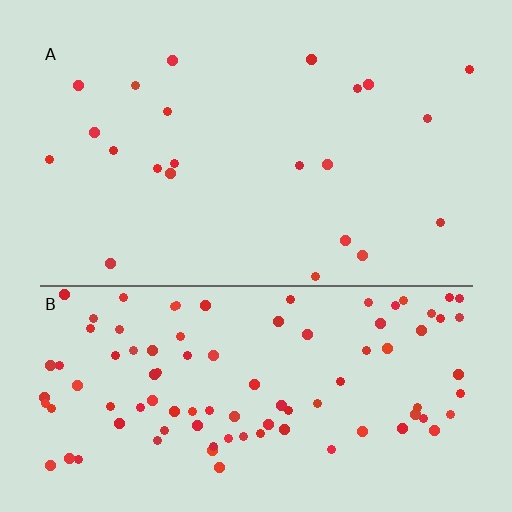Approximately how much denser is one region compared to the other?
Approximately 4.4× — region B over region A.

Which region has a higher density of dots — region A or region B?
B (the bottom).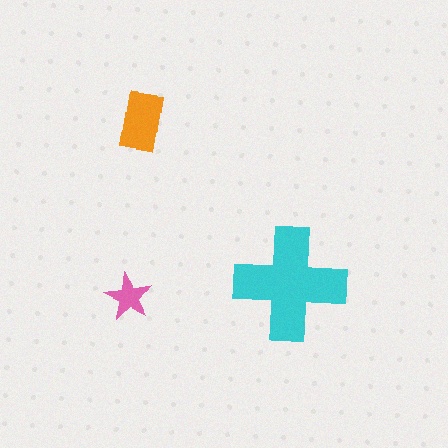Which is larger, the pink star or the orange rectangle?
The orange rectangle.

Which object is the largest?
The cyan cross.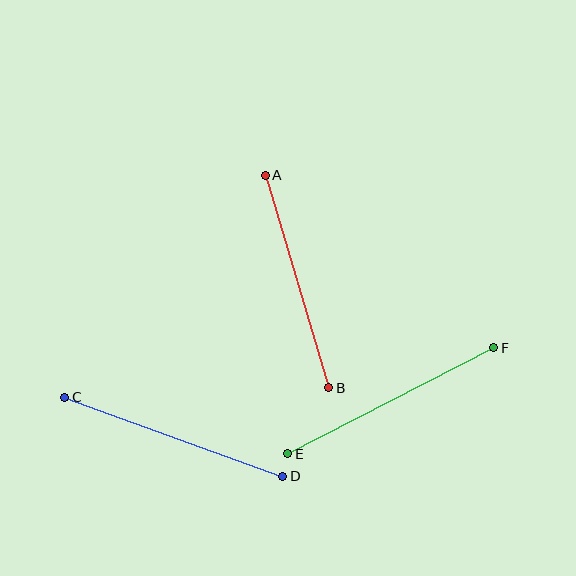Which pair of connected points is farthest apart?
Points C and D are farthest apart.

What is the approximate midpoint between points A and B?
The midpoint is at approximately (297, 282) pixels.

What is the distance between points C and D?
The distance is approximately 232 pixels.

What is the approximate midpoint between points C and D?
The midpoint is at approximately (174, 437) pixels.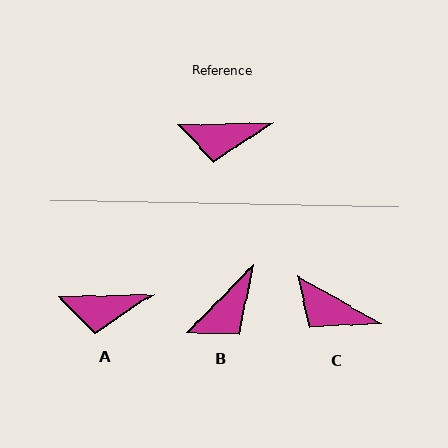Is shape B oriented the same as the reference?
No, it is off by about 44 degrees.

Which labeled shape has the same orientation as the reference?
A.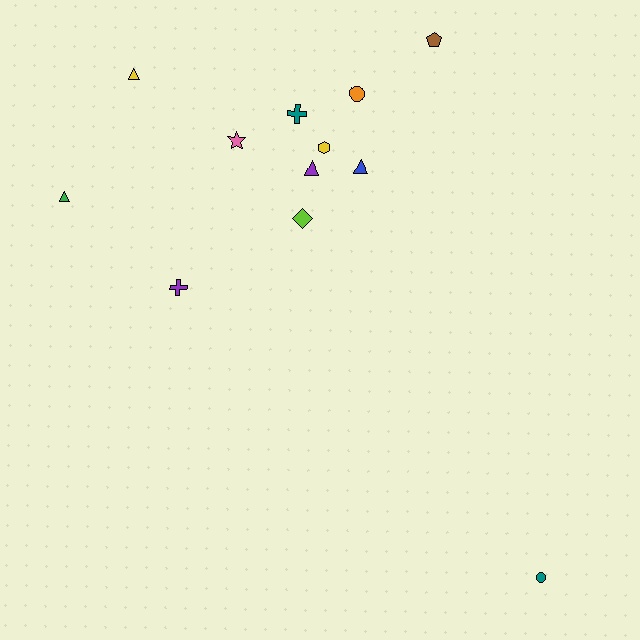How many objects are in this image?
There are 12 objects.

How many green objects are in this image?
There is 1 green object.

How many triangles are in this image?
There are 4 triangles.